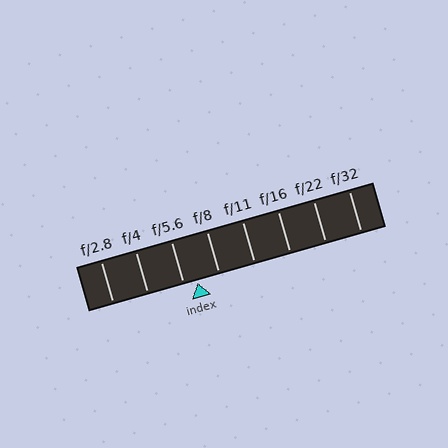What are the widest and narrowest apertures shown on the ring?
The widest aperture shown is f/2.8 and the narrowest is f/32.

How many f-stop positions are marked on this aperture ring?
There are 8 f-stop positions marked.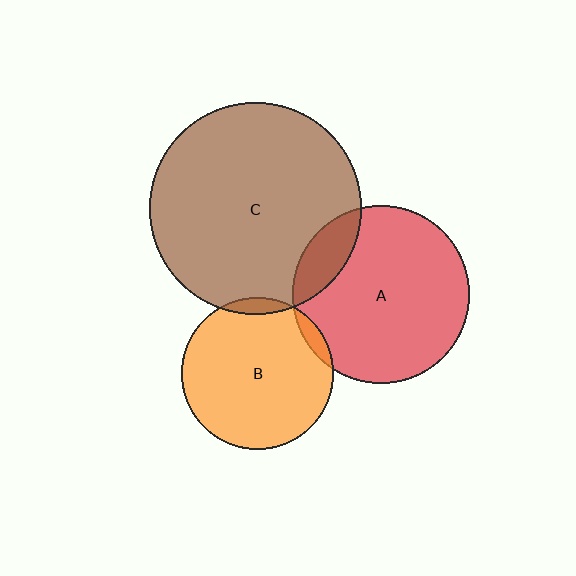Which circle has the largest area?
Circle C (brown).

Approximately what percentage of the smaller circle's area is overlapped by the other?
Approximately 5%.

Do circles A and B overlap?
Yes.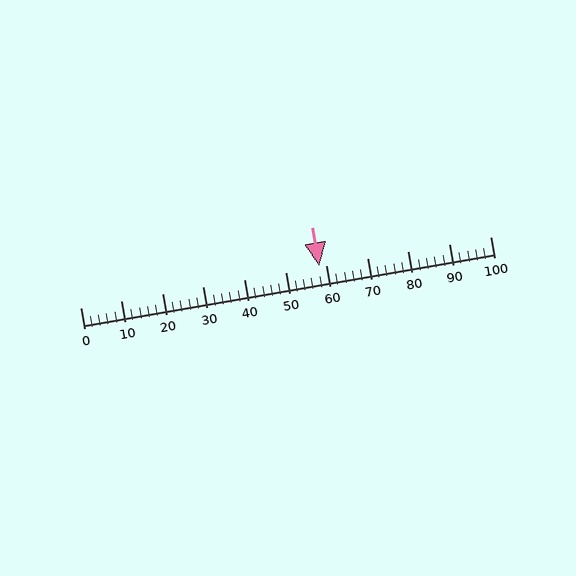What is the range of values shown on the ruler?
The ruler shows values from 0 to 100.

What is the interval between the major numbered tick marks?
The major tick marks are spaced 10 units apart.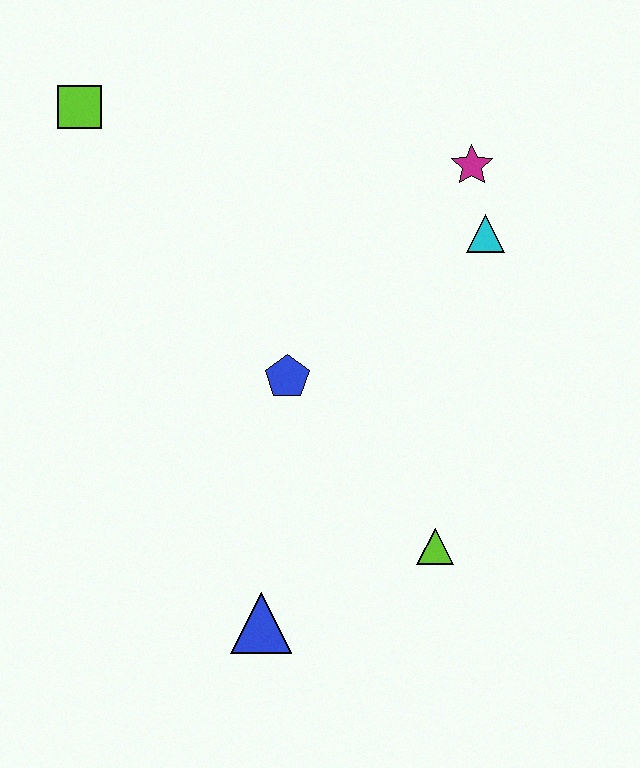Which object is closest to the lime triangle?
The blue triangle is closest to the lime triangle.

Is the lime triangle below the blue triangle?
No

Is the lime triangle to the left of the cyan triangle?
Yes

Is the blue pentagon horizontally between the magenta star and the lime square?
Yes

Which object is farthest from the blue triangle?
The lime square is farthest from the blue triangle.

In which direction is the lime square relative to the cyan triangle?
The lime square is to the left of the cyan triangle.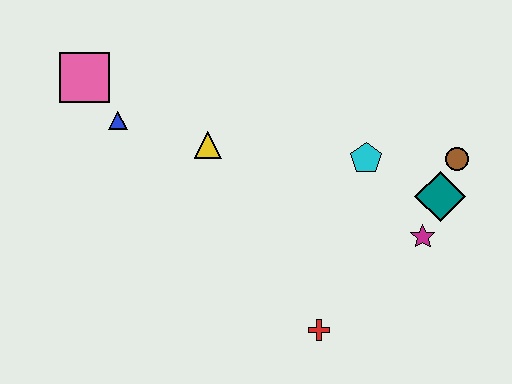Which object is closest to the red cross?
The magenta star is closest to the red cross.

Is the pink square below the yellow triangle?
No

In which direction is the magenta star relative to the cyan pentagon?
The magenta star is below the cyan pentagon.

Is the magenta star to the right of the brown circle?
No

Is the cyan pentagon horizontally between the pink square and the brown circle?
Yes